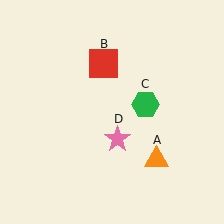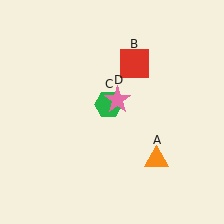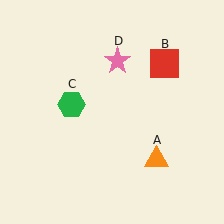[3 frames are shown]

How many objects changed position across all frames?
3 objects changed position: red square (object B), green hexagon (object C), pink star (object D).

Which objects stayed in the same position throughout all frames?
Orange triangle (object A) remained stationary.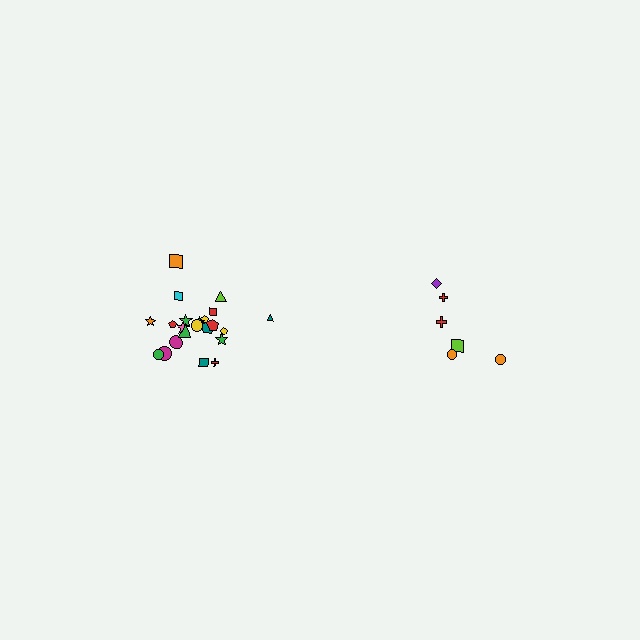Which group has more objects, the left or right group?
The left group.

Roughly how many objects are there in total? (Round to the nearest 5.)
Roughly 30 objects in total.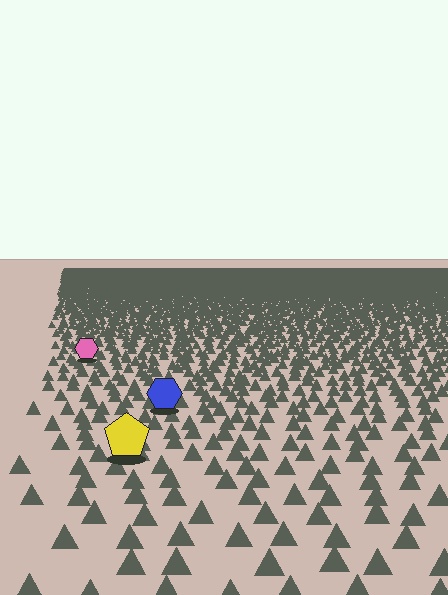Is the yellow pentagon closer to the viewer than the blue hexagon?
Yes. The yellow pentagon is closer — you can tell from the texture gradient: the ground texture is coarser near it.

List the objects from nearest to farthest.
From nearest to farthest: the yellow pentagon, the blue hexagon, the pink hexagon.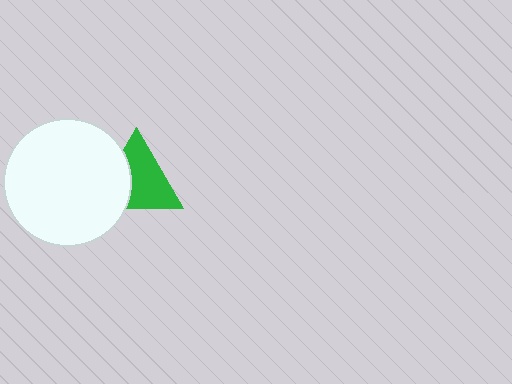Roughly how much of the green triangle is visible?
About half of it is visible (roughly 65%).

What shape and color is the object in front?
The object in front is a white circle.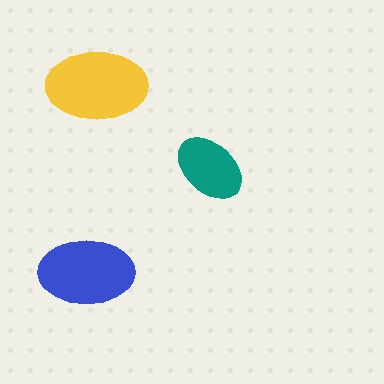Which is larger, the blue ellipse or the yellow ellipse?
The yellow one.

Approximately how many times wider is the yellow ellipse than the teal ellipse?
About 1.5 times wider.